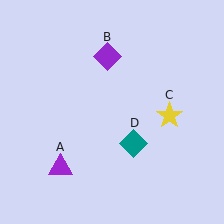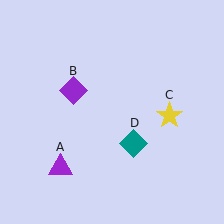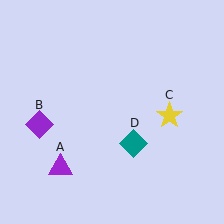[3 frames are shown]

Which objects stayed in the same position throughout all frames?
Purple triangle (object A) and yellow star (object C) and teal diamond (object D) remained stationary.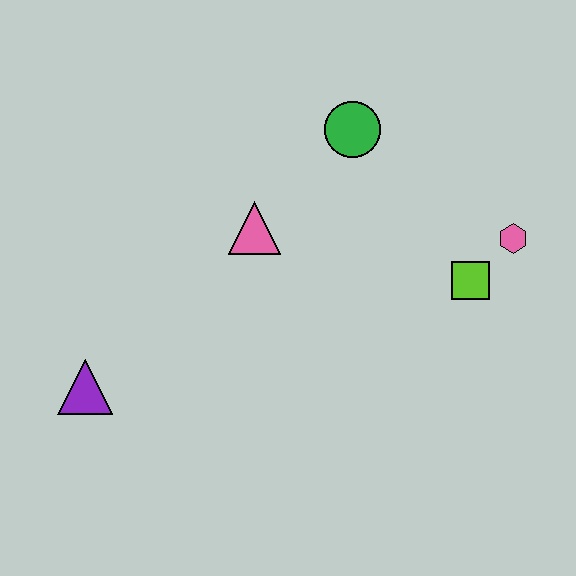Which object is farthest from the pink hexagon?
The purple triangle is farthest from the pink hexagon.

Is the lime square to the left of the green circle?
No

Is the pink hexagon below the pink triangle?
Yes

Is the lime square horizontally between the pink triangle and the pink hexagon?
Yes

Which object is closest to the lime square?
The pink hexagon is closest to the lime square.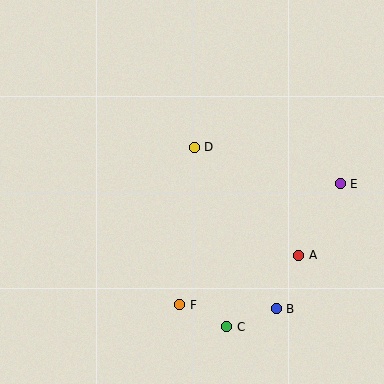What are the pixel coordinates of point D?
Point D is at (194, 147).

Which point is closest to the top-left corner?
Point D is closest to the top-left corner.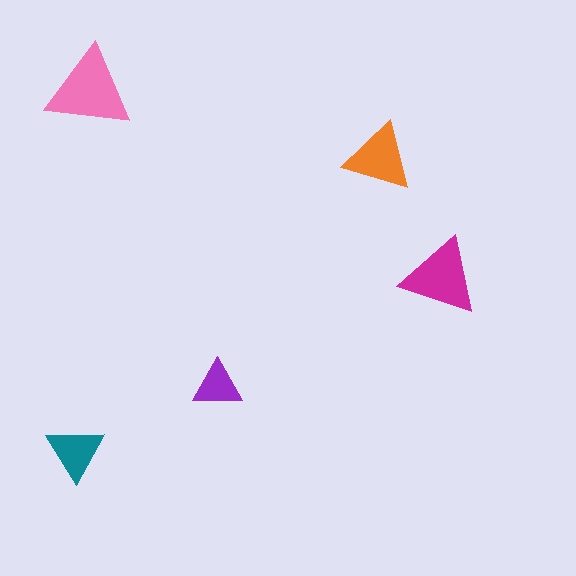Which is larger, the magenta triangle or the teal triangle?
The magenta one.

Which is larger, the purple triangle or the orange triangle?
The orange one.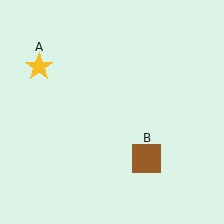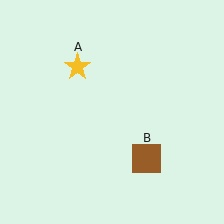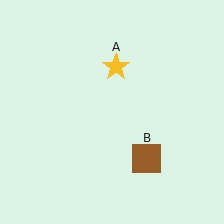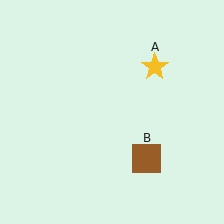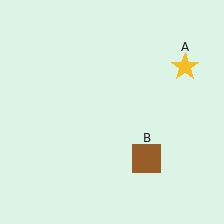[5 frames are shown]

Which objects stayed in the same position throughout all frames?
Brown square (object B) remained stationary.